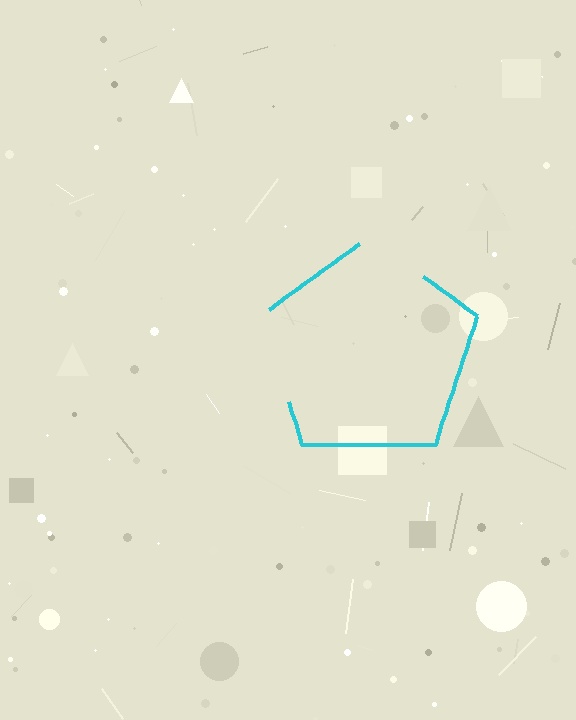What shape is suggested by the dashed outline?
The dashed outline suggests a pentagon.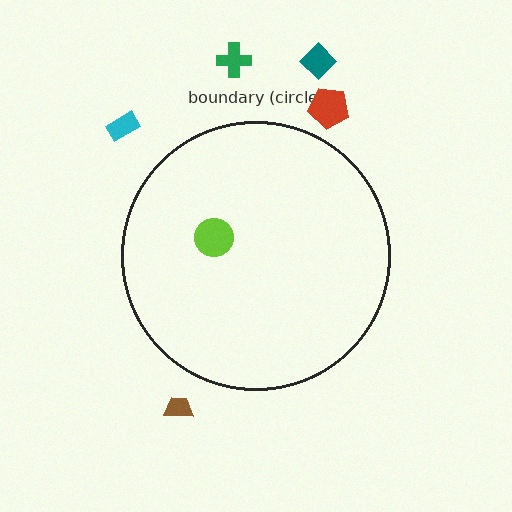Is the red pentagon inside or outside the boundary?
Outside.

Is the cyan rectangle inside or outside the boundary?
Outside.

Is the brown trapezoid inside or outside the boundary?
Outside.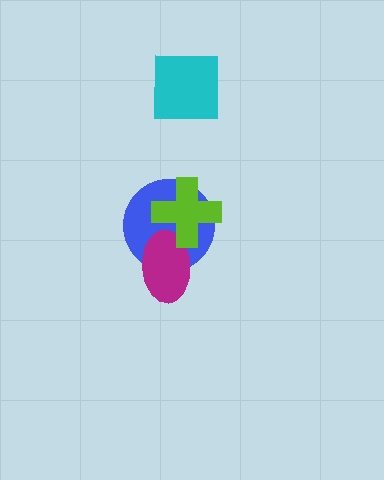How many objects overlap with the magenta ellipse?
2 objects overlap with the magenta ellipse.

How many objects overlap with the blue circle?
2 objects overlap with the blue circle.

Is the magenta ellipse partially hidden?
Yes, it is partially covered by another shape.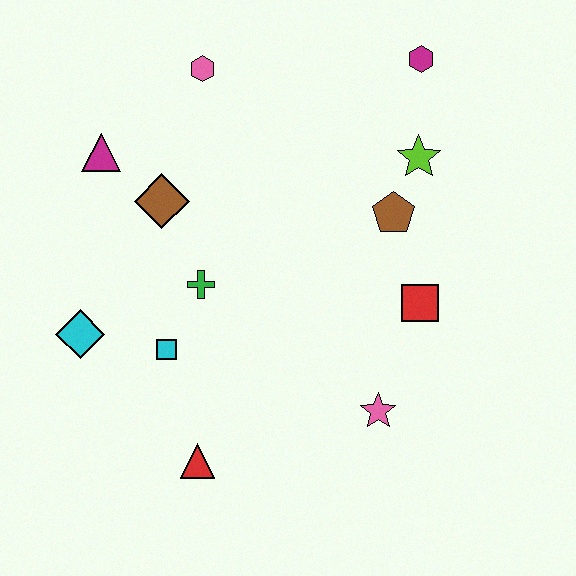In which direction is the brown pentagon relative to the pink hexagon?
The brown pentagon is to the right of the pink hexagon.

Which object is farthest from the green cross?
The magenta hexagon is farthest from the green cross.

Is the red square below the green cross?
Yes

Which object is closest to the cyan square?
The green cross is closest to the cyan square.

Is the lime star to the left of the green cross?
No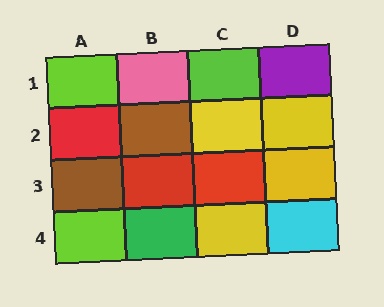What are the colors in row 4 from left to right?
Lime, green, yellow, cyan.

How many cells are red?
3 cells are red.